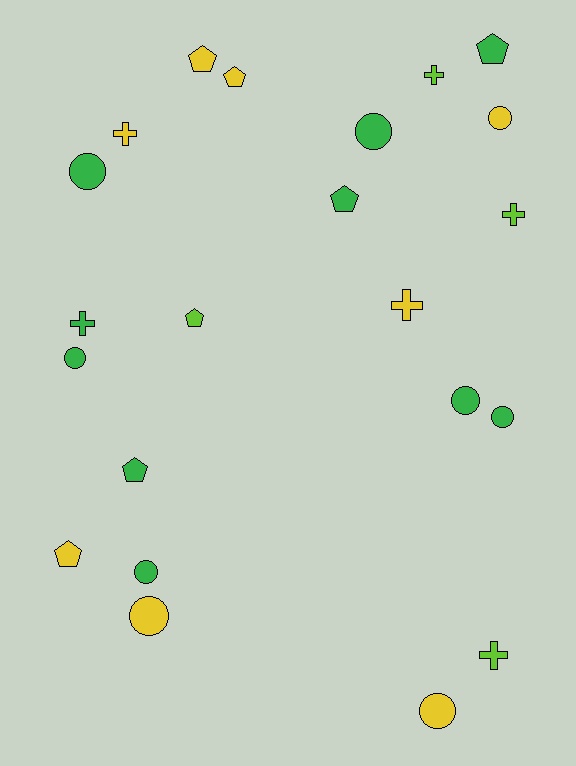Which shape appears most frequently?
Circle, with 9 objects.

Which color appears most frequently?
Green, with 10 objects.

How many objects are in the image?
There are 22 objects.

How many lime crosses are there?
There are 3 lime crosses.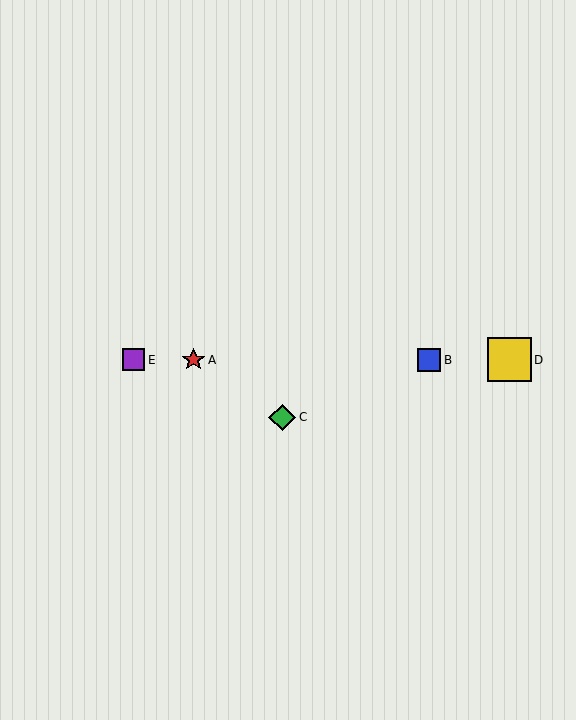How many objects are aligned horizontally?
4 objects (A, B, D, E) are aligned horizontally.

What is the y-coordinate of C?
Object C is at y≈417.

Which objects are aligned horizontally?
Objects A, B, D, E are aligned horizontally.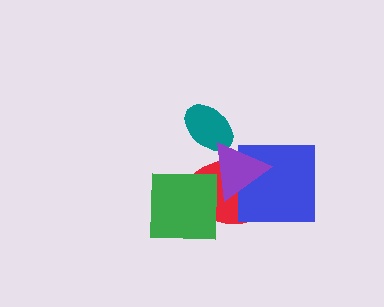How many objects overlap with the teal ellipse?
2 objects overlap with the teal ellipse.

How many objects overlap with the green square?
1 object overlaps with the green square.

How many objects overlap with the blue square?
2 objects overlap with the blue square.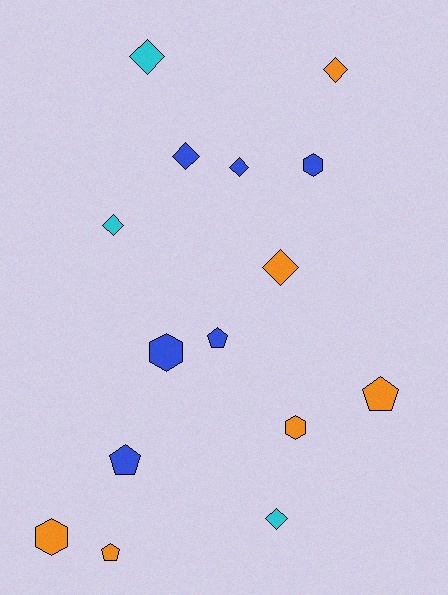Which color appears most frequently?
Orange, with 6 objects.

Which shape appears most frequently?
Diamond, with 7 objects.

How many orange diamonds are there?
There are 2 orange diamonds.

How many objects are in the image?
There are 15 objects.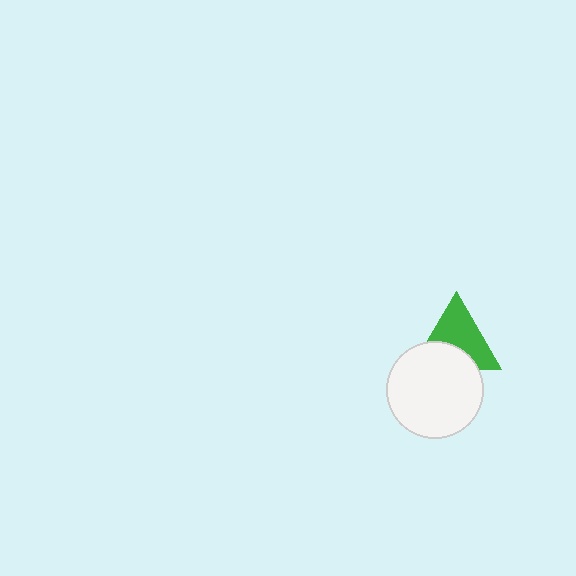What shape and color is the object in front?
The object in front is a white circle.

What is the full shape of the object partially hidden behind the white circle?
The partially hidden object is a green triangle.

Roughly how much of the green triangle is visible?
About half of it is visible (roughly 62%).